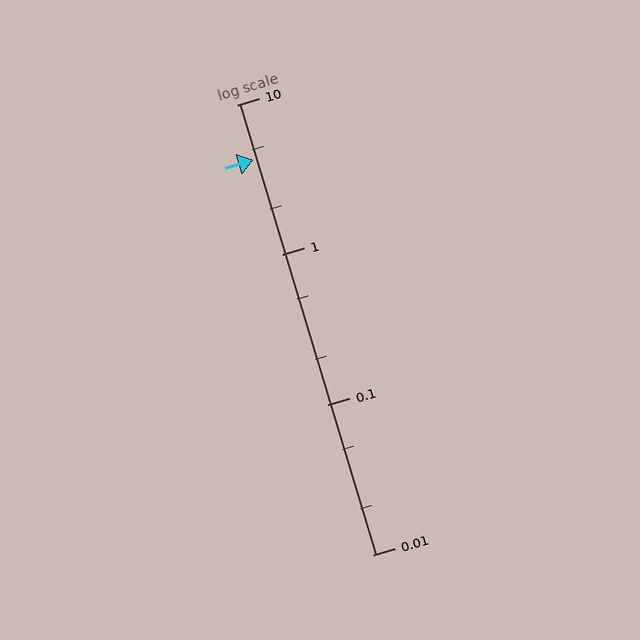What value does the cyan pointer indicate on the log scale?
The pointer indicates approximately 4.3.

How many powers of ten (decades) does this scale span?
The scale spans 3 decades, from 0.01 to 10.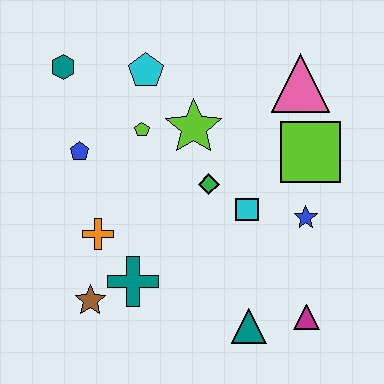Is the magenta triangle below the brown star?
Yes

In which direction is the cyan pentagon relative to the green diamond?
The cyan pentagon is above the green diamond.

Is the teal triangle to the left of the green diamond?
No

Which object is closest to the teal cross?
The brown star is closest to the teal cross.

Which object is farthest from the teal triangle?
The teal hexagon is farthest from the teal triangle.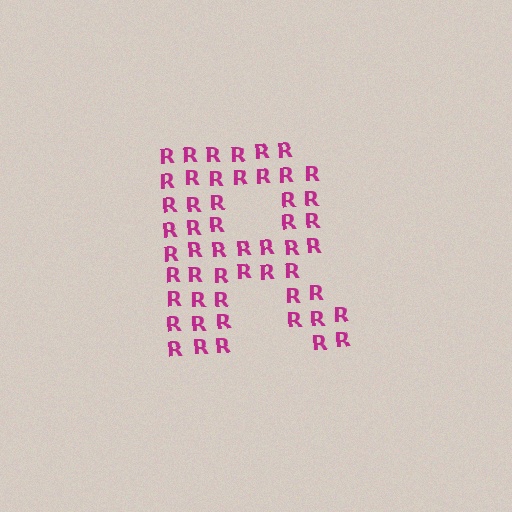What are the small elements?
The small elements are letter R's.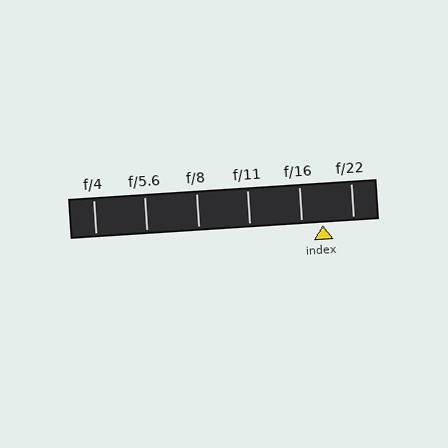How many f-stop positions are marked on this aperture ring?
There are 6 f-stop positions marked.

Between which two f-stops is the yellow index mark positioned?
The index mark is between f/16 and f/22.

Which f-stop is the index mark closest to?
The index mark is closest to f/16.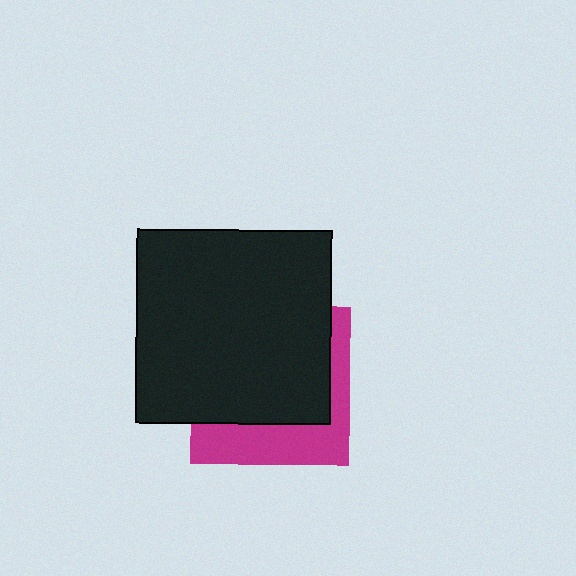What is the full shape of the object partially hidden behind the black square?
The partially hidden object is a magenta square.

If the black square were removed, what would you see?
You would see the complete magenta square.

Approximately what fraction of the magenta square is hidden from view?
Roughly 66% of the magenta square is hidden behind the black square.